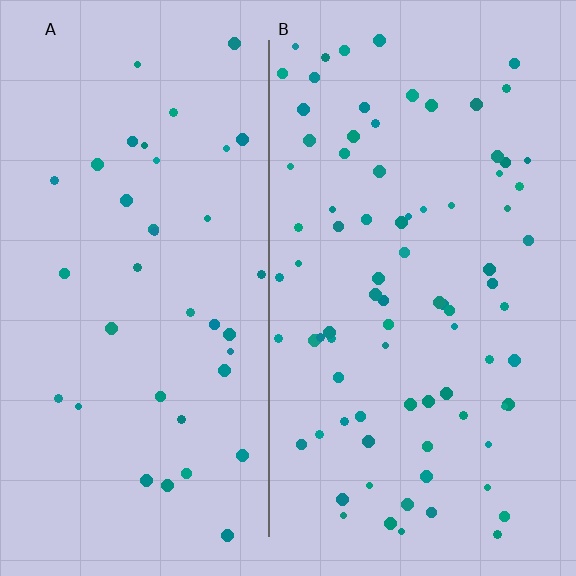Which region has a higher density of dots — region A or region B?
B (the right).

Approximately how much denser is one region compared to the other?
Approximately 2.2× — region B over region A.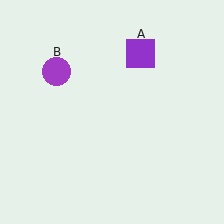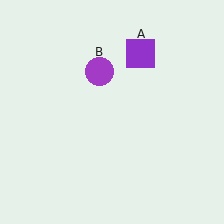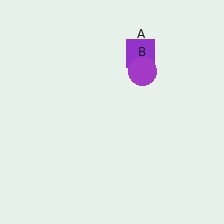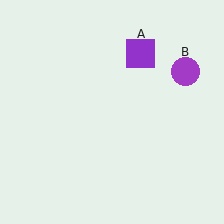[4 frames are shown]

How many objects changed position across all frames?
1 object changed position: purple circle (object B).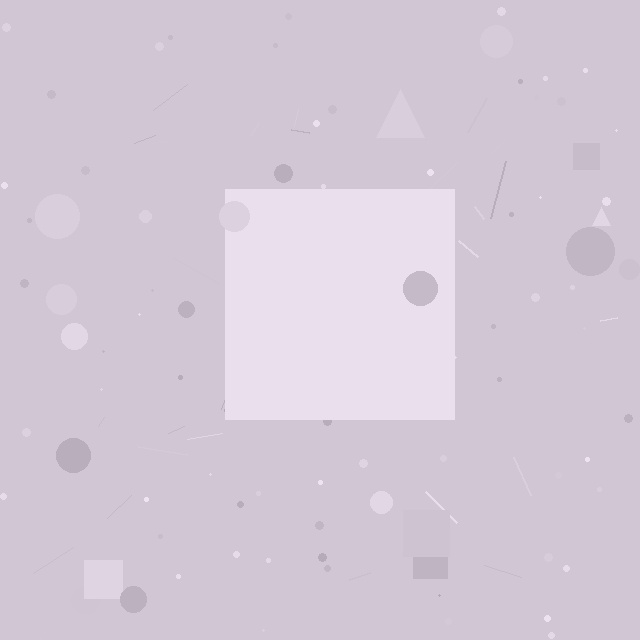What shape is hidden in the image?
A square is hidden in the image.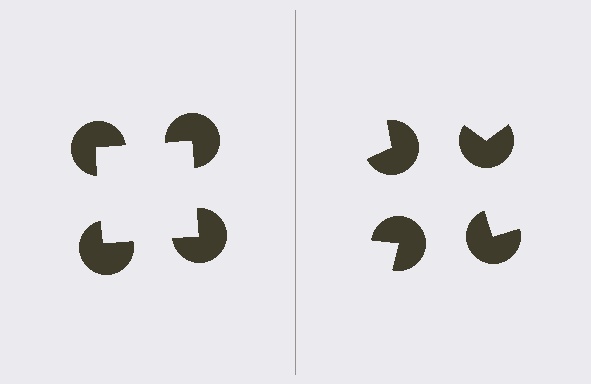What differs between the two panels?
The pac-man discs are positioned identically on both sides; only the wedge orientations differ. On the left they align to a square; on the right they are misaligned.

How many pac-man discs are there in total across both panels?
8 — 4 on each side.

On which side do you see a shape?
An illusory square appears on the left side. On the right side the wedge cuts are rotated, so no coherent shape forms.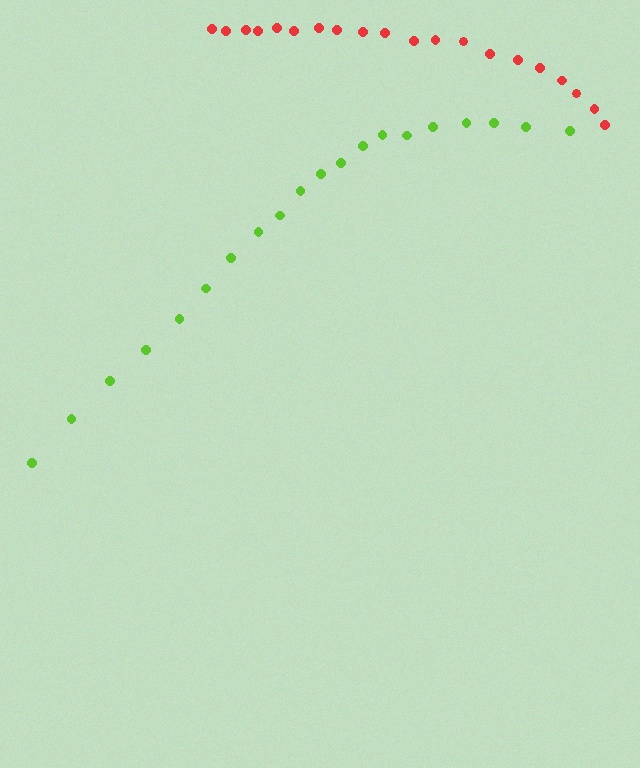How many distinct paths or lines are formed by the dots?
There are 2 distinct paths.